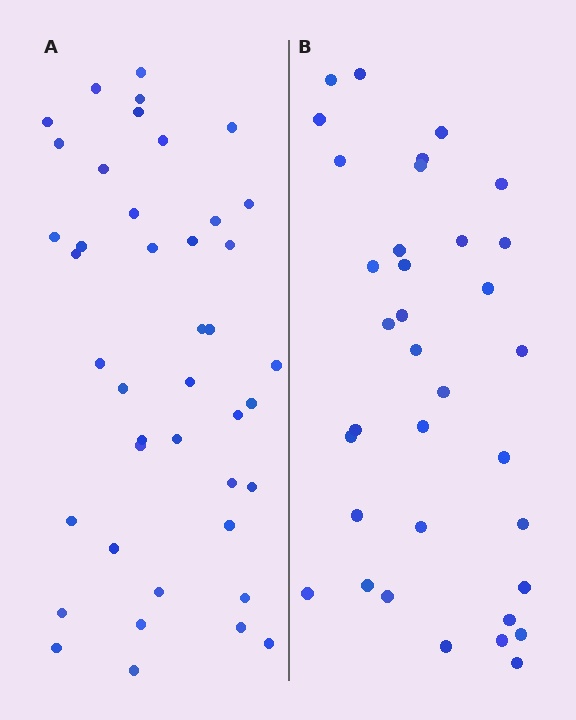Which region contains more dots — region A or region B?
Region A (the left region) has more dots.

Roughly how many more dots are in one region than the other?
Region A has roughly 8 or so more dots than region B.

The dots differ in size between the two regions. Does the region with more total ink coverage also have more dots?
No. Region B has more total ink coverage because its dots are larger, but region A actually contains more individual dots. Total area can be misleading — the number of items is what matters here.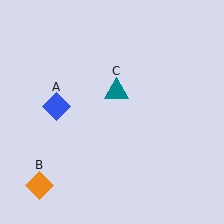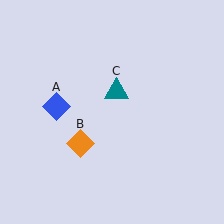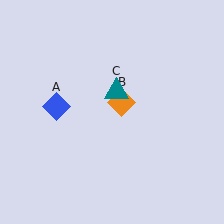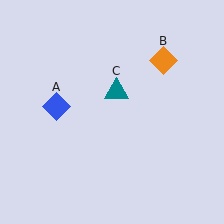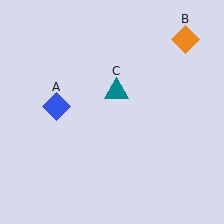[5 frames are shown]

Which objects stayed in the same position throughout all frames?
Blue diamond (object A) and teal triangle (object C) remained stationary.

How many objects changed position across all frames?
1 object changed position: orange diamond (object B).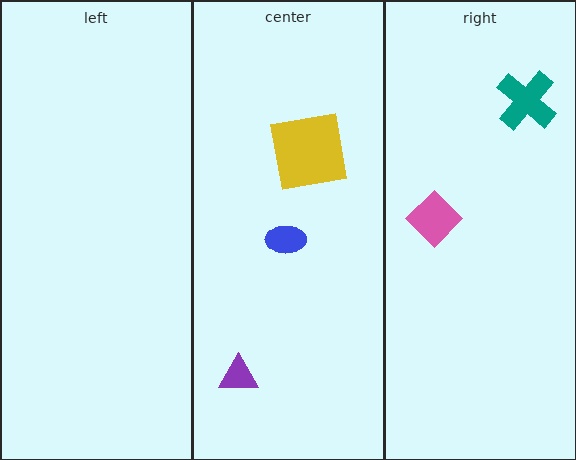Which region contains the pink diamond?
The right region.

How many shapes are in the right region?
2.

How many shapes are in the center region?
3.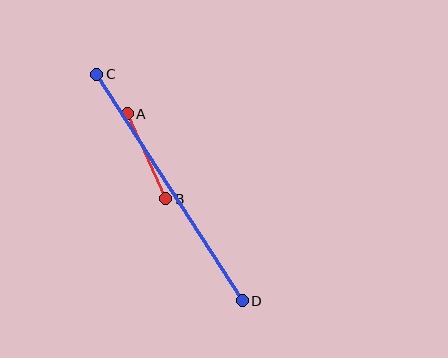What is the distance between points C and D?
The distance is approximately 269 pixels.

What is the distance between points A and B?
The distance is approximately 93 pixels.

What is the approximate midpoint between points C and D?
The midpoint is at approximately (169, 187) pixels.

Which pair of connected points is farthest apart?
Points C and D are farthest apart.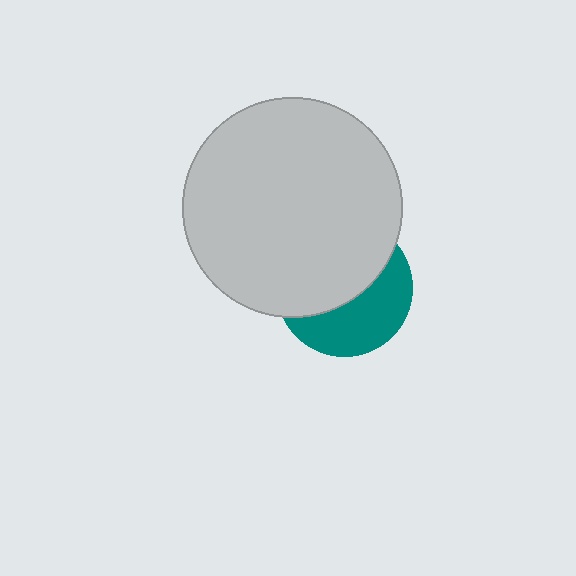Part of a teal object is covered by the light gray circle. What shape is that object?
It is a circle.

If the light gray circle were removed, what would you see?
You would see the complete teal circle.